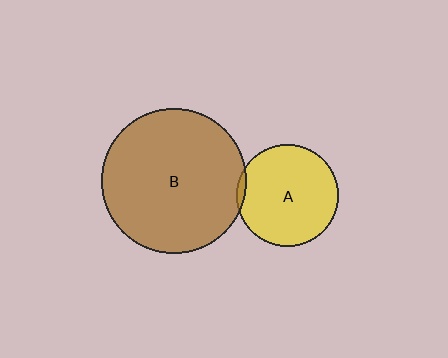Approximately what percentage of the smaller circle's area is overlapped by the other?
Approximately 5%.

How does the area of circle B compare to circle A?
Approximately 2.0 times.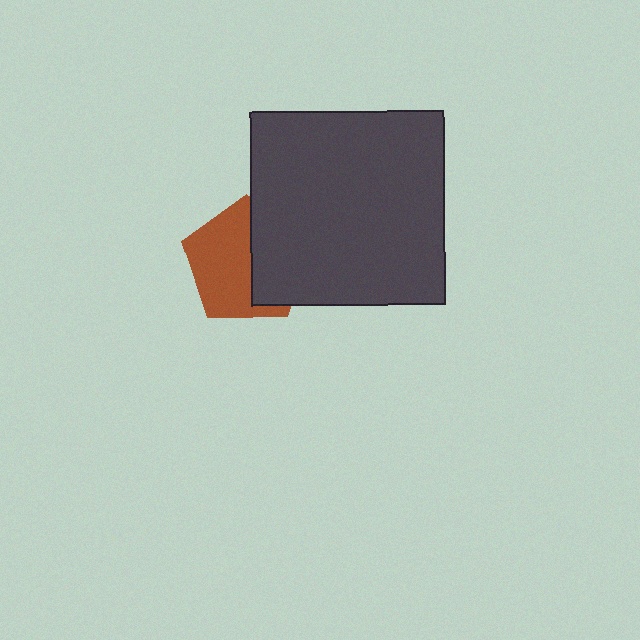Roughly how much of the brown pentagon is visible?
About half of it is visible (roughly 58%).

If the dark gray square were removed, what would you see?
You would see the complete brown pentagon.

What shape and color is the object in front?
The object in front is a dark gray square.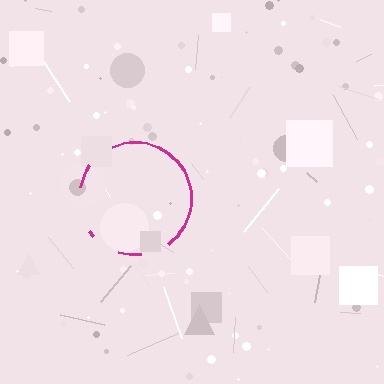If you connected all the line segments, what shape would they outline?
They would outline a circle.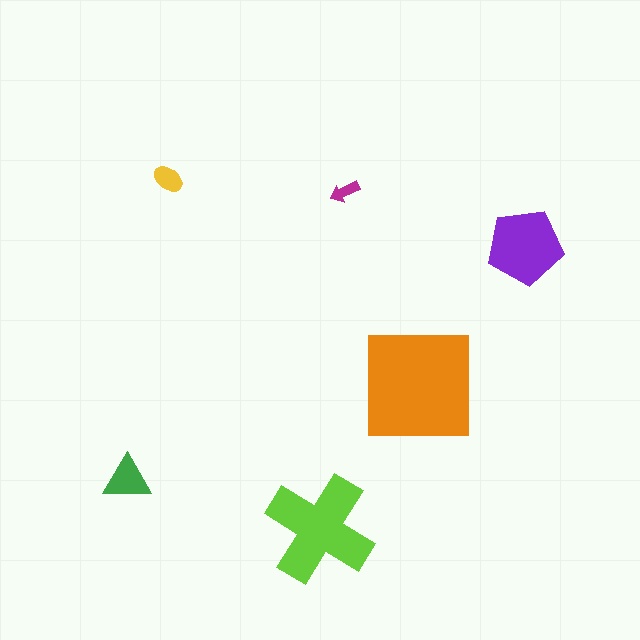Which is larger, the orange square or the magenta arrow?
The orange square.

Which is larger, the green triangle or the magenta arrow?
The green triangle.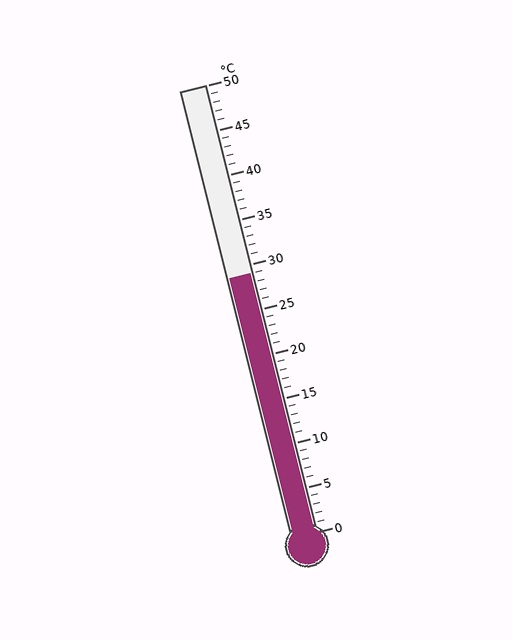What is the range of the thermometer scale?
The thermometer scale ranges from 0°C to 50°C.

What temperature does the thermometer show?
The thermometer shows approximately 29°C.